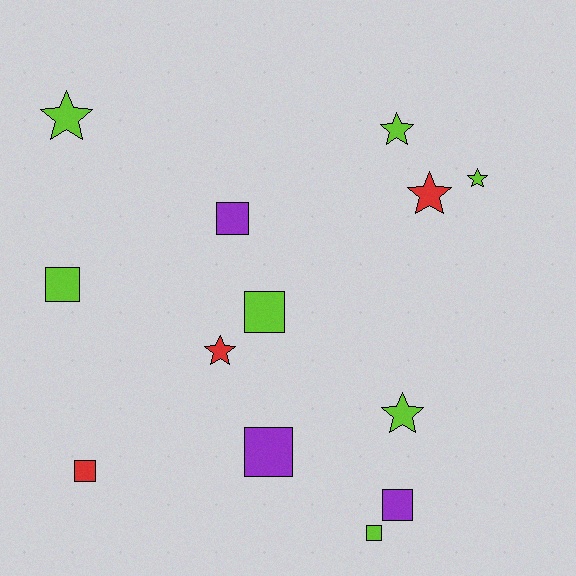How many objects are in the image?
There are 13 objects.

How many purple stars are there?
There are no purple stars.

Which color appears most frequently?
Lime, with 7 objects.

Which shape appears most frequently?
Square, with 7 objects.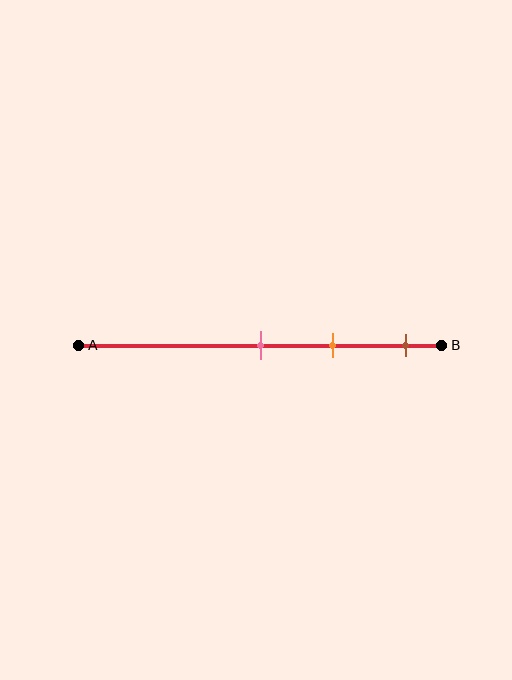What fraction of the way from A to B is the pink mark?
The pink mark is approximately 50% (0.5) of the way from A to B.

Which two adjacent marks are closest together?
The pink and orange marks are the closest adjacent pair.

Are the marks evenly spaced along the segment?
Yes, the marks are approximately evenly spaced.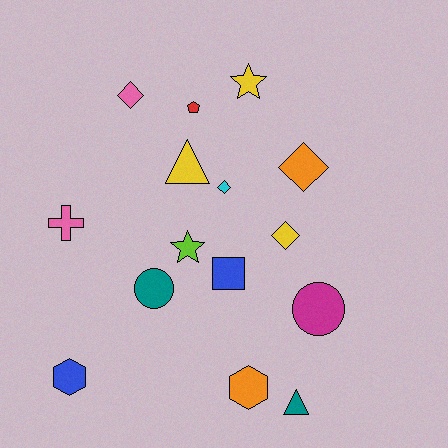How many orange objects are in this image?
There are 2 orange objects.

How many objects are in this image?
There are 15 objects.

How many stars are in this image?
There are 2 stars.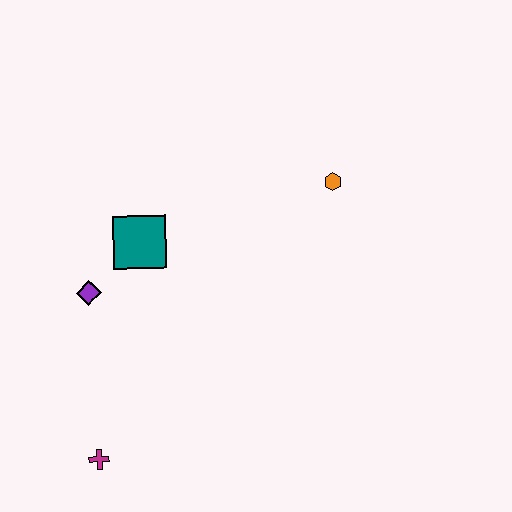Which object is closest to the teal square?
The purple diamond is closest to the teal square.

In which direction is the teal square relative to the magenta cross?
The teal square is above the magenta cross.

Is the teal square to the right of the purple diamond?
Yes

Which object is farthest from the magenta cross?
The orange hexagon is farthest from the magenta cross.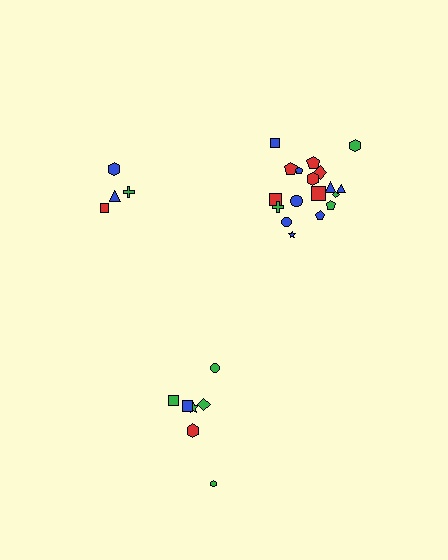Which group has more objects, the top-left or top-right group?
The top-right group.